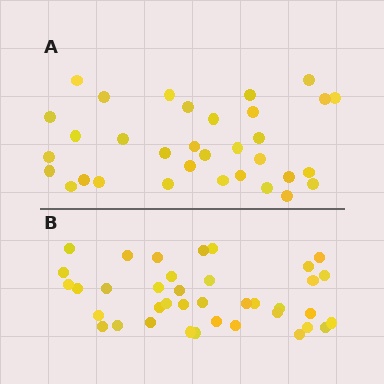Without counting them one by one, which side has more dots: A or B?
Region B (the bottom region) has more dots.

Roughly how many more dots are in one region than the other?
Region B has about 5 more dots than region A.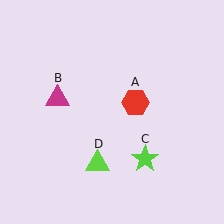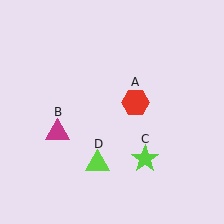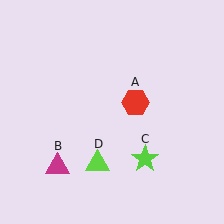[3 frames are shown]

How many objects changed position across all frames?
1 object changed position: magenta triangle (object B).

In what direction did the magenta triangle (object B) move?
The magenta triangle (object B) moved down.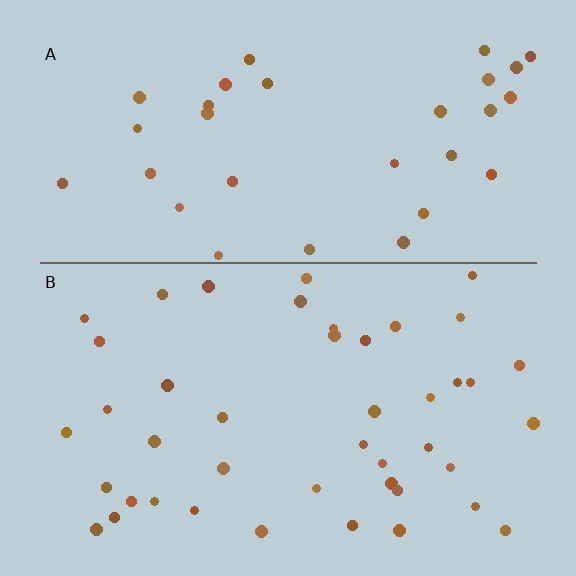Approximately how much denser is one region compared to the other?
Approximately 1.4× — region B over region A.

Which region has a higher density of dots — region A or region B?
B (the bottom).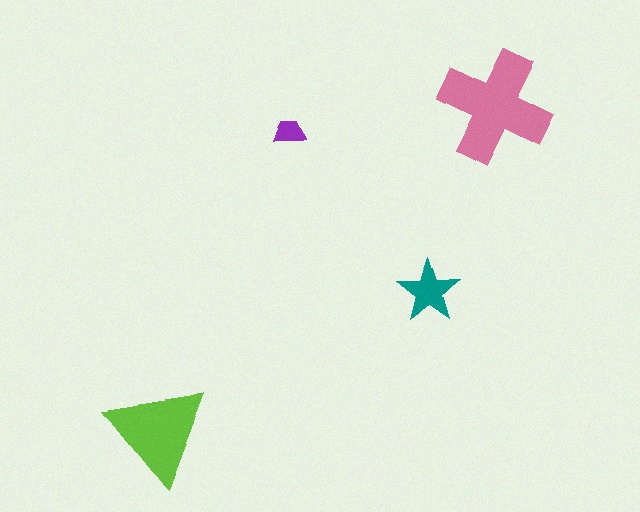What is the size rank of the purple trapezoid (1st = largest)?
4th.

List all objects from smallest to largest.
The purple trapezoid, the teal star, the lime triangle, the pink cross.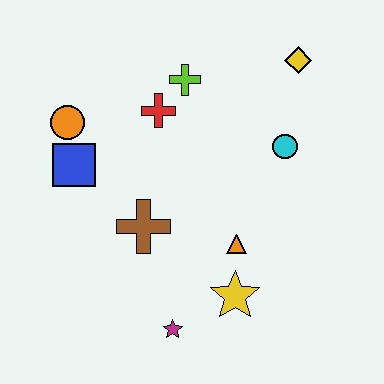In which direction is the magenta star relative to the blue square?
The magenta star is below the blue square.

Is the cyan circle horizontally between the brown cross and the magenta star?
No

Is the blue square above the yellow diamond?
No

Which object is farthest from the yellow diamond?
The magenta star is farthest from the yellow diamond.